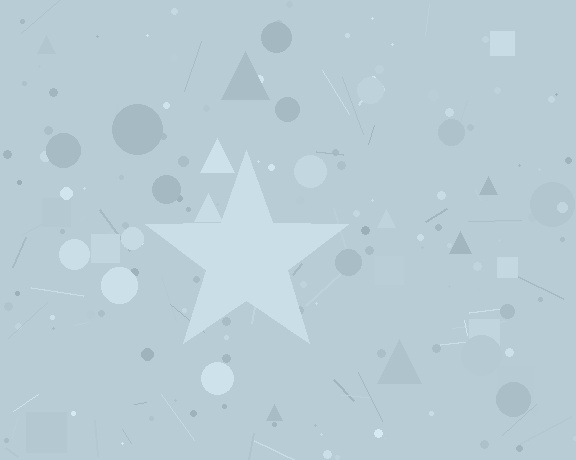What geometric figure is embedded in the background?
A star is embedded in the background.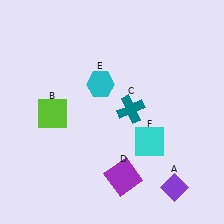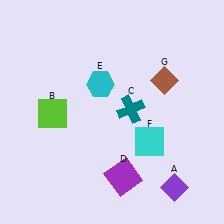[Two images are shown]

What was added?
A brown diamond (G) was added in Image 2.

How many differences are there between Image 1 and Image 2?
There is 1 difference between the two images.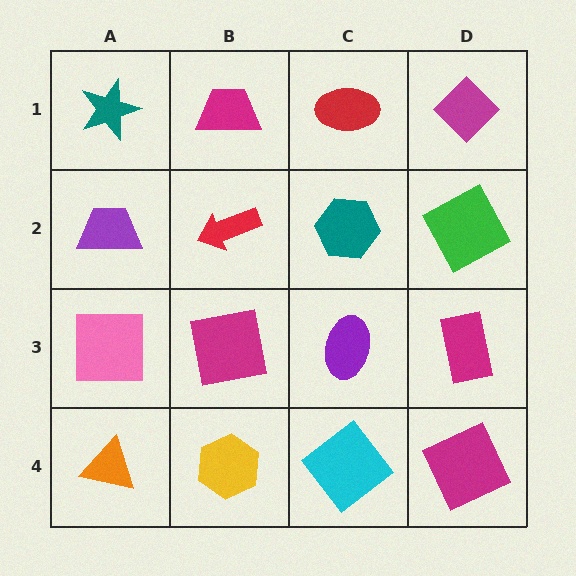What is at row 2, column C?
A teal hexagon.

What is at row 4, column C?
A cyan diamond.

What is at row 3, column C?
A purple ellipse.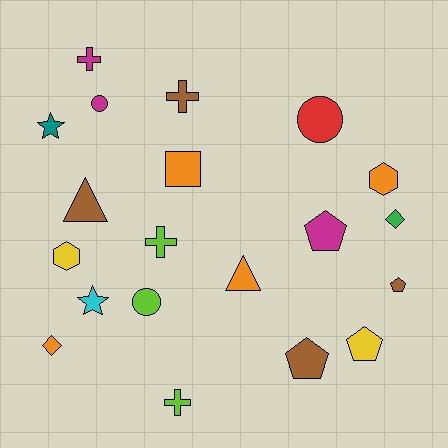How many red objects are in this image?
There is 1 red object.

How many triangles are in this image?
There are 2 triangles.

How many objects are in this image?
There are 20 objects.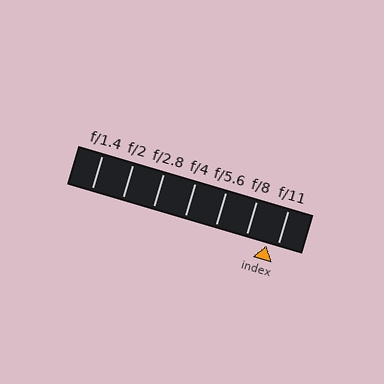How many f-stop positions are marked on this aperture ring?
There are 7 f-stop positions marked.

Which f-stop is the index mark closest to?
The index mark is closest to f/11.